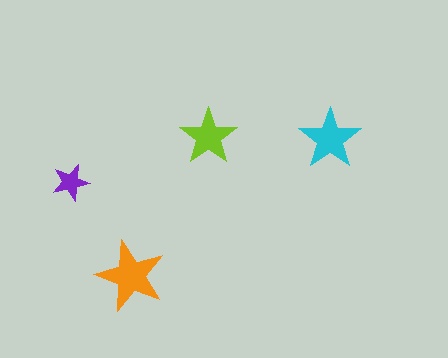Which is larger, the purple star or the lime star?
The lime one.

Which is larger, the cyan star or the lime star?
The cyan one.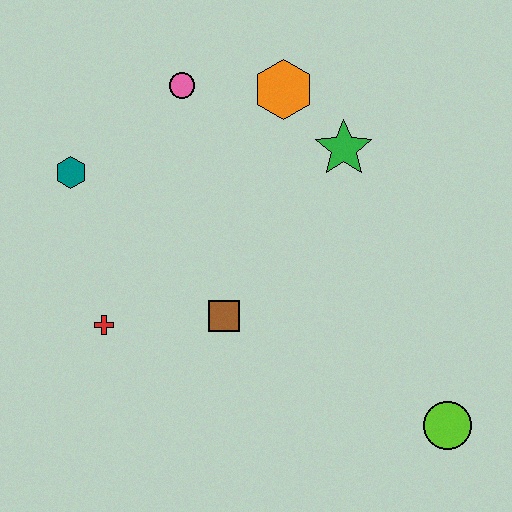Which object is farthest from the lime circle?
The teal hexagon is farthest from the lime circle.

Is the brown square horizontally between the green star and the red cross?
Yes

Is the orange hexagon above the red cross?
Yes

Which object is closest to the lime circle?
The brown square is closest to the lime circle.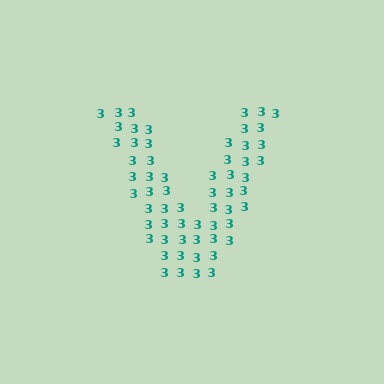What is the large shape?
The large shape is the letter V.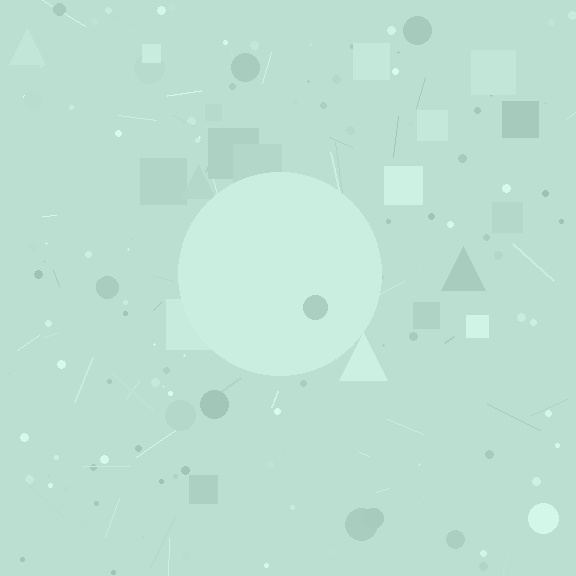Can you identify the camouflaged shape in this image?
The camouflaged shape is a circle.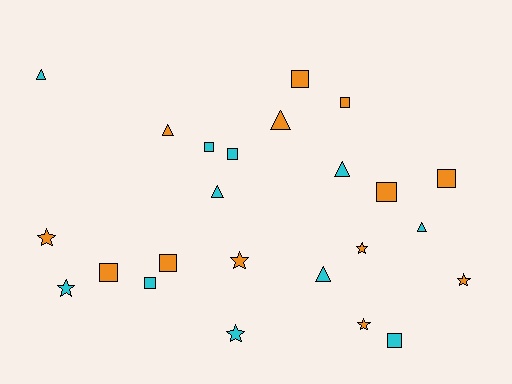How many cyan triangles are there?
There are 5 cyan triangles.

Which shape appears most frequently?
Square, with 10 objects.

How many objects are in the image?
There are 24 objects.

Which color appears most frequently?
Orange, with 13 objects.